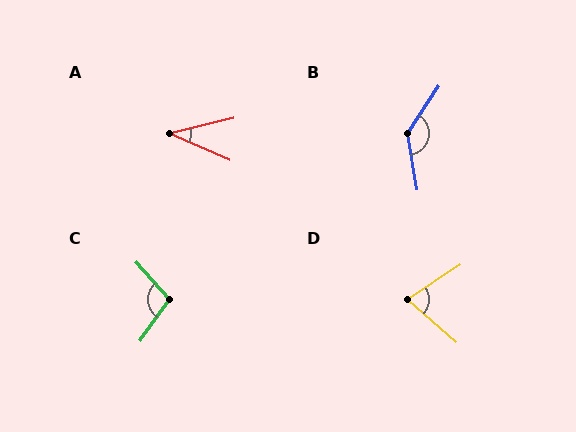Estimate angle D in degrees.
Approximately 74 degrees.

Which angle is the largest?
B, at approximately 136 degrees.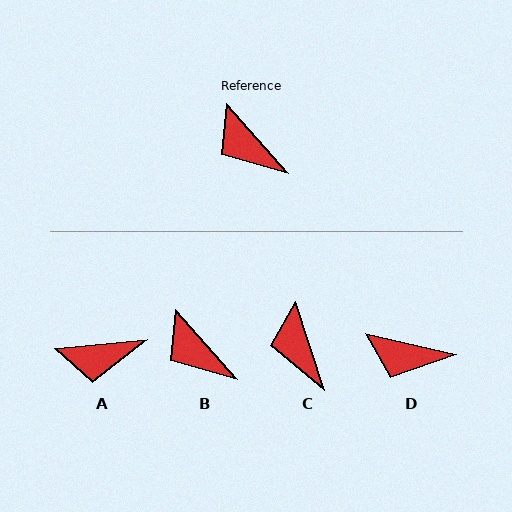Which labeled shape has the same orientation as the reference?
B.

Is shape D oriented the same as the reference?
No, it is off by about 36 degrees.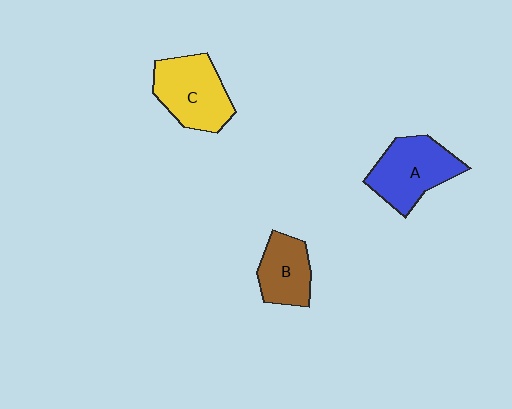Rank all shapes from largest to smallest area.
From largest to smallest: A (blue), C (yellow), B (brown).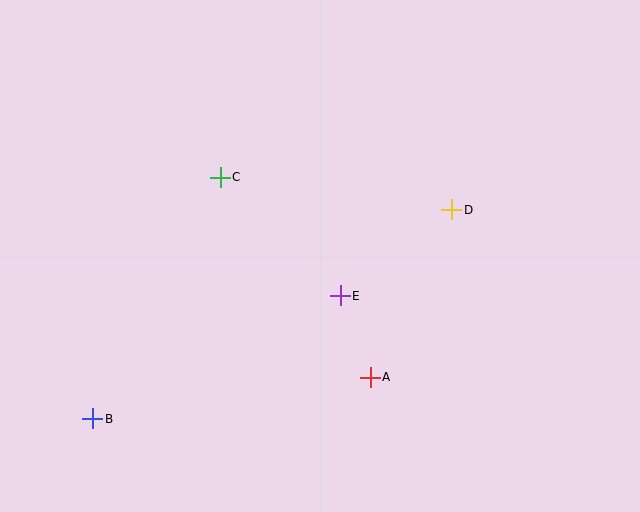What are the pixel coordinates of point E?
Point E is at (340, 296).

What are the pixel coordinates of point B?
Point B is at (93, 419).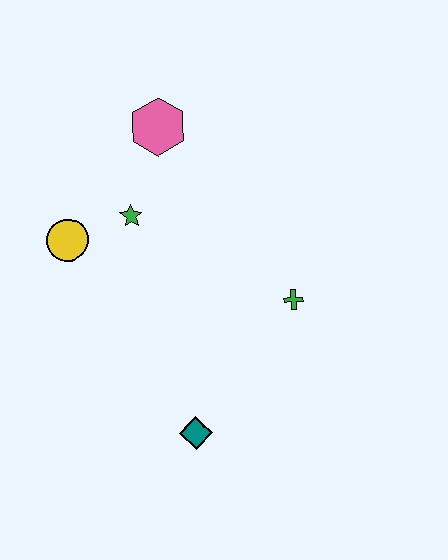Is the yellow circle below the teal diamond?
No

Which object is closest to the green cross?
The teal diamond is closest to the green cross.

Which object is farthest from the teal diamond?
The pink hexagon is farthest from the teal diamond.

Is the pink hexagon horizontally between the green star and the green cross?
Yes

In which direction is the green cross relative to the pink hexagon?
The green cross is below the pink hexagon.